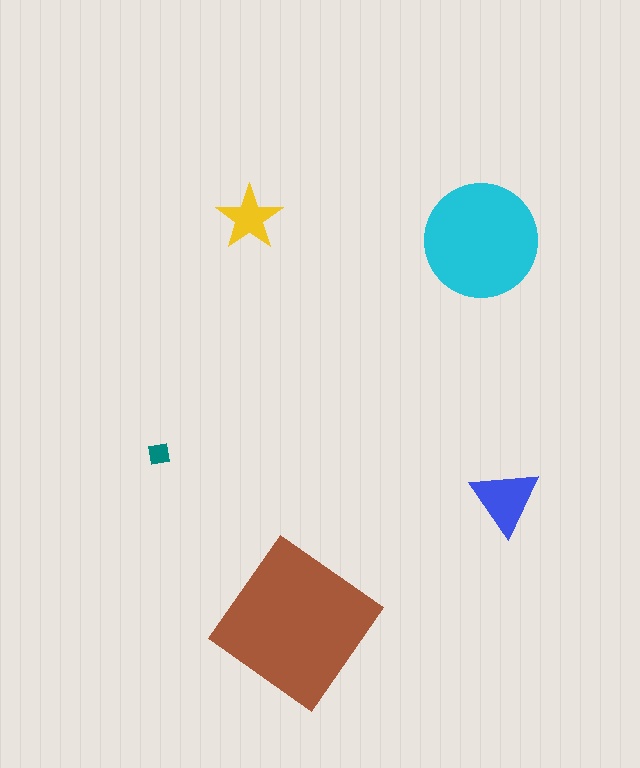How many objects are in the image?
There are 5 objects in the image.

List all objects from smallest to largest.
The teal square, the yellow star, the blue triangle, the cyan circle, the brown diamond.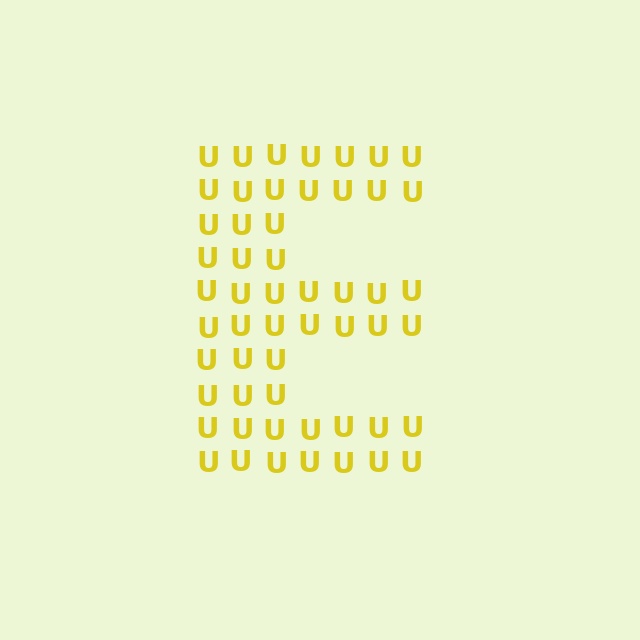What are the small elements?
The small elements are letter U's.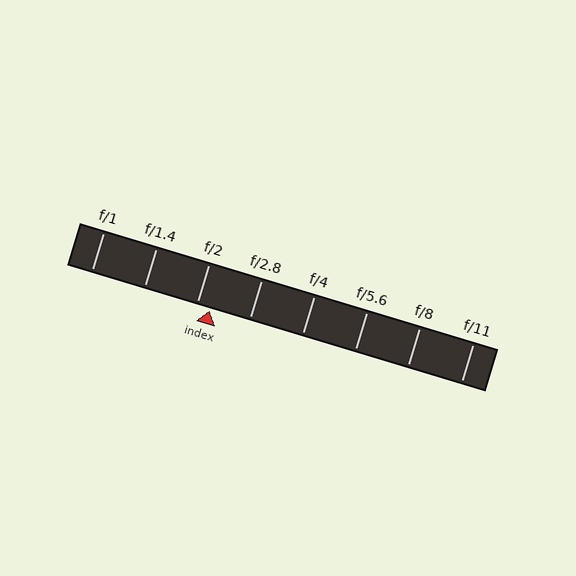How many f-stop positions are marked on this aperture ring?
There are 8 f-stop positions marked.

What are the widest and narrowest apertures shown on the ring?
The widest aperture shown is f/1 and the narrowest is f/11.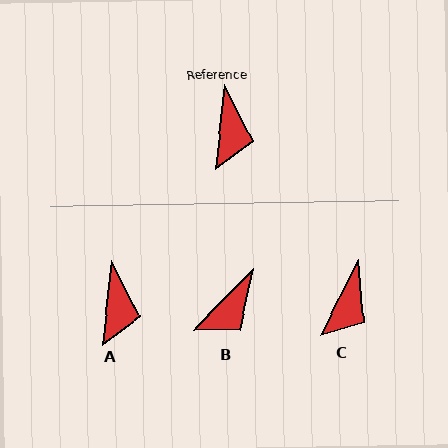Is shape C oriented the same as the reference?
No, it is off by about 21 degrees.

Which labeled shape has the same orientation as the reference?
A.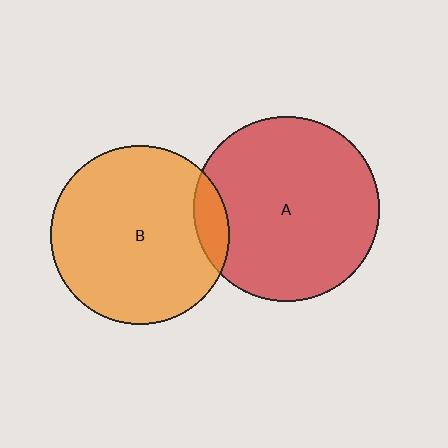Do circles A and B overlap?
Yes.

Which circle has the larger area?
Circle A (red).